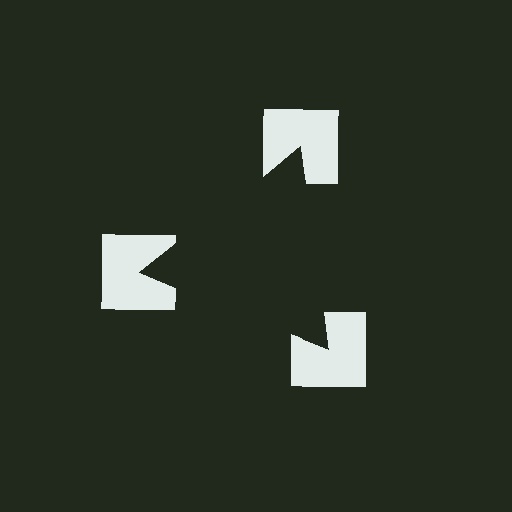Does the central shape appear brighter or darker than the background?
It typically appears slightly darker than the background, even though no actual brightness change is drawn.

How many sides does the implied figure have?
3 sides.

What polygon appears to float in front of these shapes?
An illusory triangle — its edges are inferred from the aligned wedge cuts in the notched squares, not physically drawn.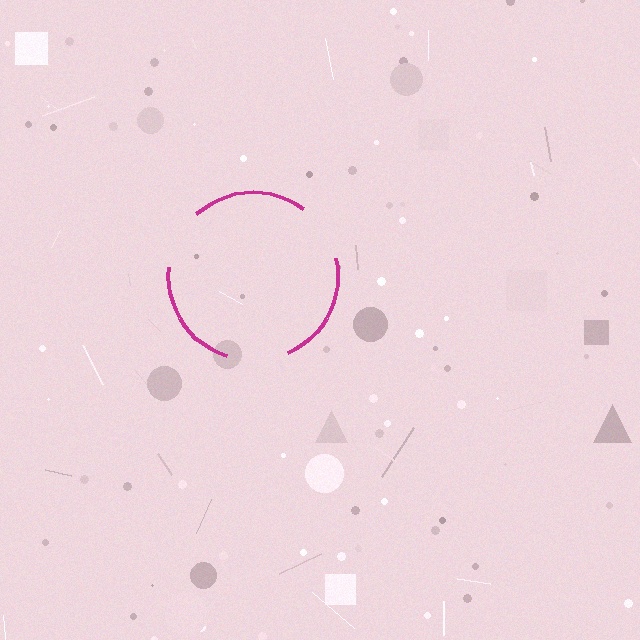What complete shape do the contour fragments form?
The contour fragments form a circle.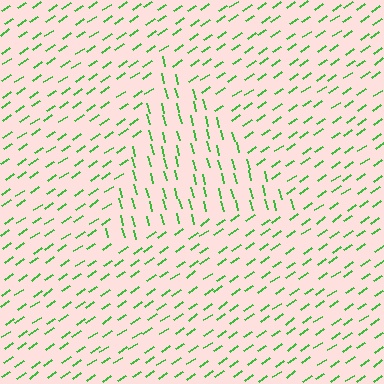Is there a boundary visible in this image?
Yes, there is a texture boundary formed by a change in line orientation.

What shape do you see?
I see a triangle.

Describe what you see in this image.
The image is filled with small green line segments. A triangle region in the image has lines oriented differently from the surrounding lines, creating a visible texture boundary.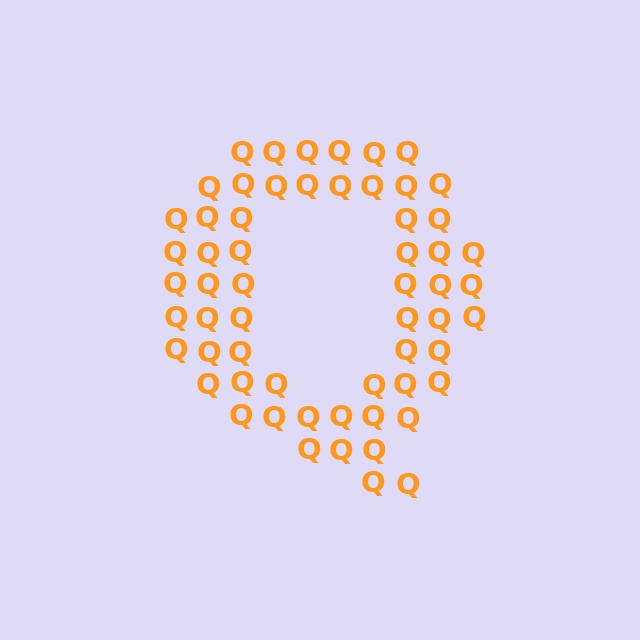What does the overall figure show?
The overall figure shows the letter Q.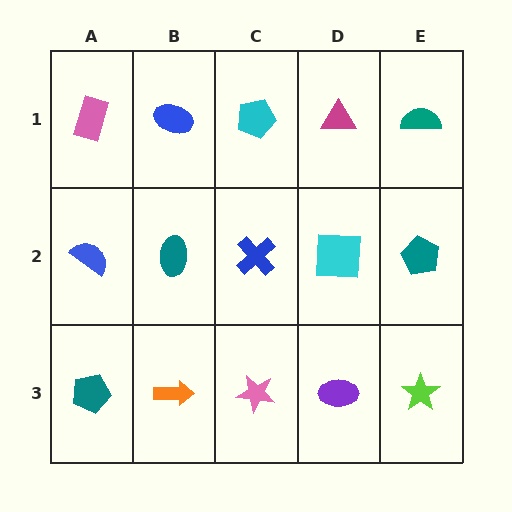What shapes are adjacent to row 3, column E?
A teal pentagon (row 2, column E), a purple ellipse (row 3, column D).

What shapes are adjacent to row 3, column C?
A blue cross (row 2, column C), an orange arrow (row 3, column B), a purple ellipse (row 3, column D).